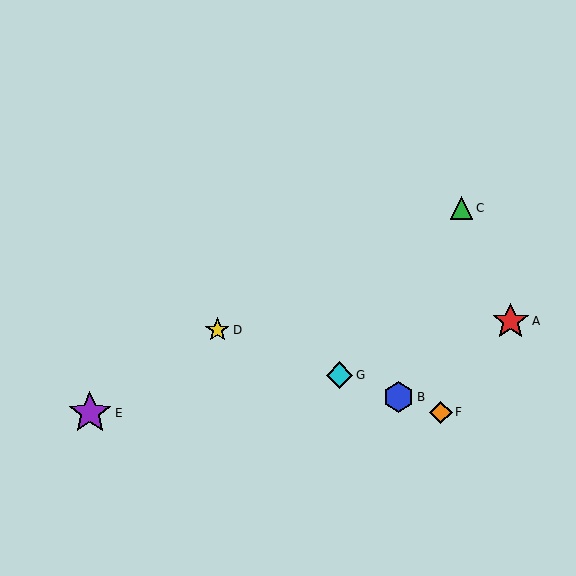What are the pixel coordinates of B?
Object B is at (399, 397).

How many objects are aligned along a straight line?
4 objects (B, D, F, G) are aligned along a straight line.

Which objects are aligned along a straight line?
Objects B, D, F, G are aligned along a straight line.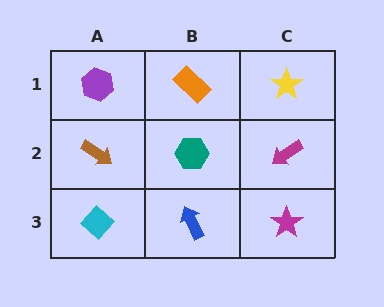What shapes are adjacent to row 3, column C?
A magenta arrow (row 2, column C), a blue arrow (row 3, column B).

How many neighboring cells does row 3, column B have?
3.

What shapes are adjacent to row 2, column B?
An orange rectangle (row 1, column B), a blue arrow (row 3, column B), a brown arrow (row 2, column A), a magenta arrow (row 2, column C).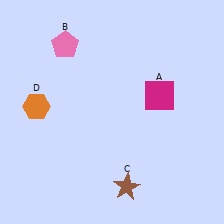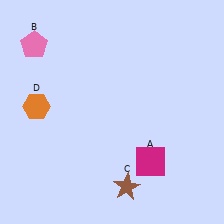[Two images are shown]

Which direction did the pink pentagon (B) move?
The pink pentagon (B) moved left.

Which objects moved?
The objects that moved are: the magenta square (A), the pink pentagon (B).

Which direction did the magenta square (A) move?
The magenta square (A) moved down.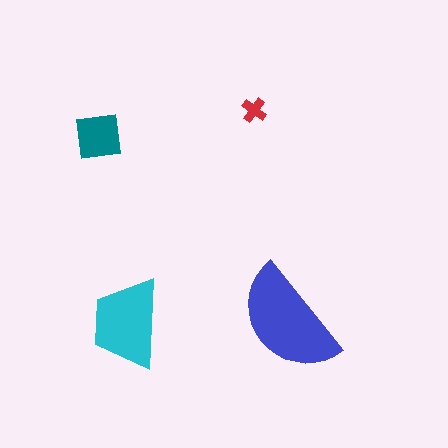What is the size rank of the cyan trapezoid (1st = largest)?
2nd.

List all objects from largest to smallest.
The blue semicircle, the cyan trapezoid, the teal square, the red cross.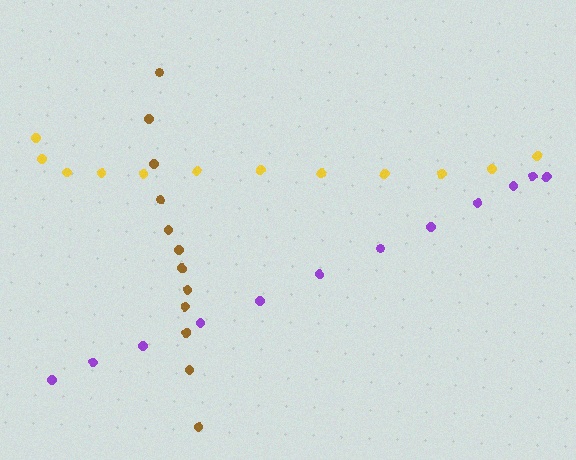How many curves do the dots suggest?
There are 3 distinct paths.